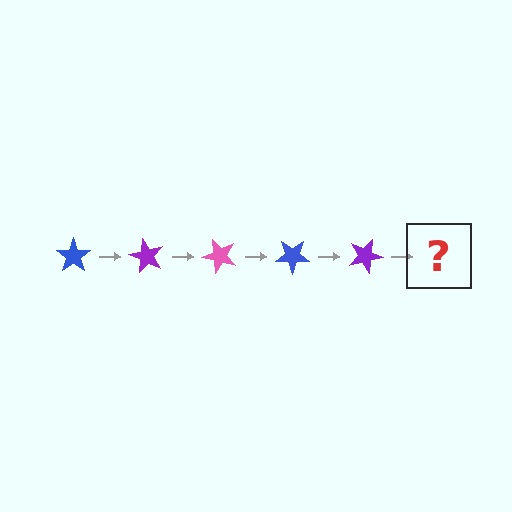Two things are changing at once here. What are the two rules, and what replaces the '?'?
The two rules are that it rotates 60 degrees each step and the color cycles through blue, purple, and pink. The '?' should be a pink star, rotated 300 degrees from the start.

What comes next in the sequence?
The next element should be a pink star, rotated 300 degrees from the start.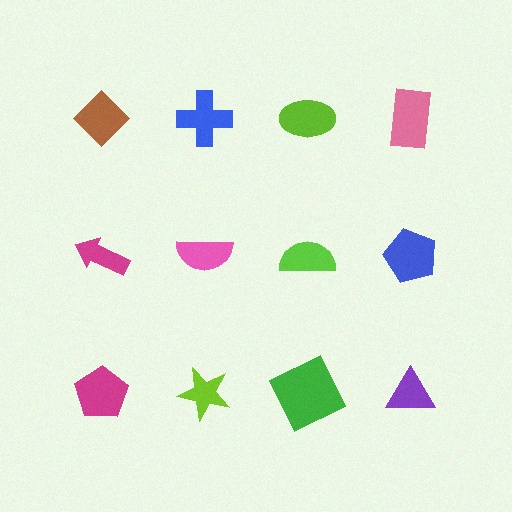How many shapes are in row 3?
4 shapes.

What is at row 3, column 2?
A lime star.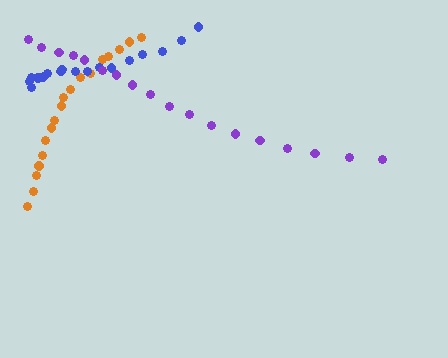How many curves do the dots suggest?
There are 3 distinct paths.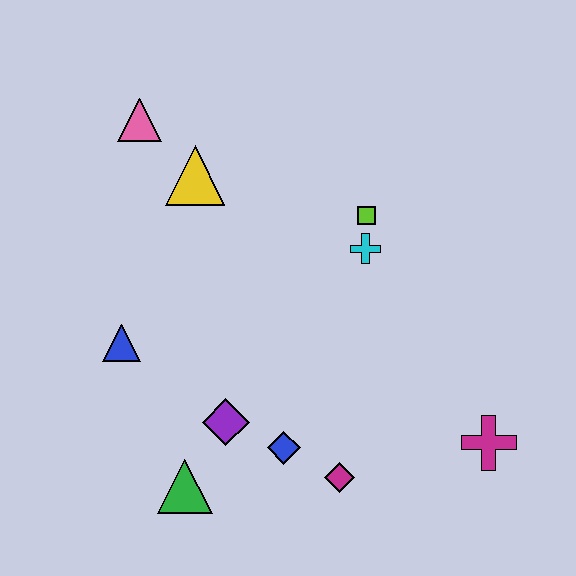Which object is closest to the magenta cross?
The magenta diamond is closest to the magenta cross.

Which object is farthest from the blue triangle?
The magenta cross is farthest from the blue triangle.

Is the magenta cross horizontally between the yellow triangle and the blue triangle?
No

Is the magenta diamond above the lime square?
No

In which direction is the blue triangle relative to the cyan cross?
The blue triangle is to the left of the cyan cross.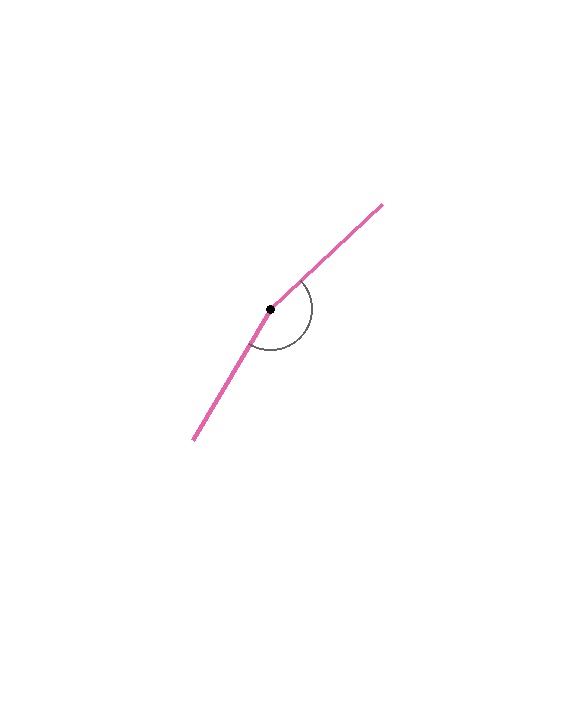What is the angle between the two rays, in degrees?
Approximately 164 degrees.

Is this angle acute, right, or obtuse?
It is obtuse.